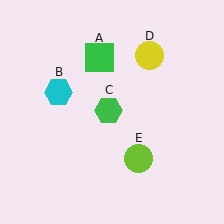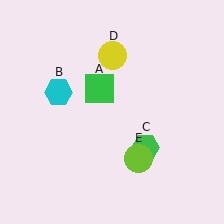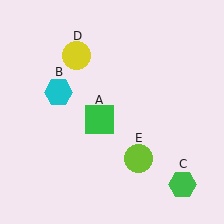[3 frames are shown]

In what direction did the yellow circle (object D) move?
The yellow circle (object D) moved left.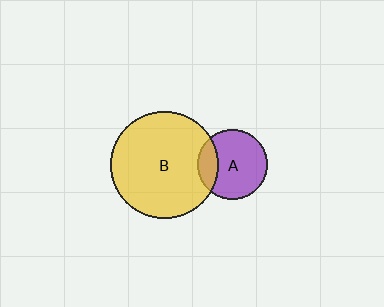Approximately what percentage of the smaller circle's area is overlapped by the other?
Approximately 20%.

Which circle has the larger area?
Circle B (yellow).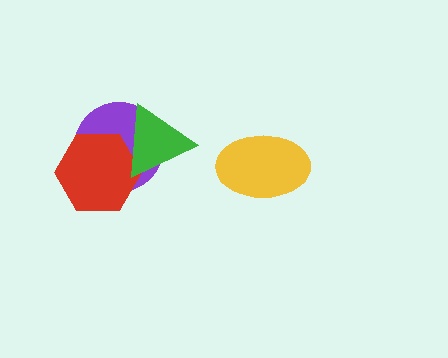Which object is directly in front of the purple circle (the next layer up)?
The red hexagon is directly in front of the purple circle.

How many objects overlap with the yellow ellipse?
0 objects overlap with the yellow ellipse.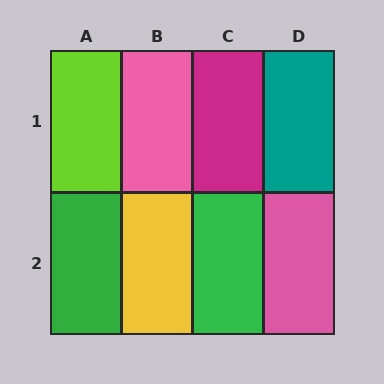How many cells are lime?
1 cell is lime.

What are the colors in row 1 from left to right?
Lime, pink, magenta, teal.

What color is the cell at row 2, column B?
Yellow.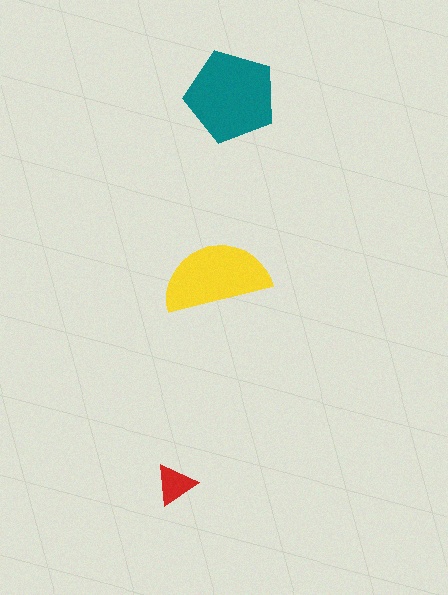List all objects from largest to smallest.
The teal pentagon, the yellow semicircle, the red triangle.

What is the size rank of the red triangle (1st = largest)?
3rd.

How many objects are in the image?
There are 3 objects in the image.